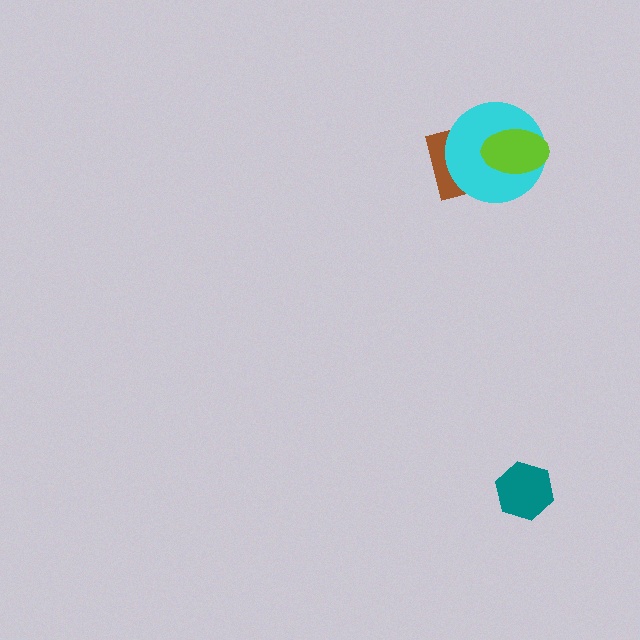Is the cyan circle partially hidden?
Yes, it is partially covered by another shape.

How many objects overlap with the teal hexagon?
0 objects overlap with the teal hexagon.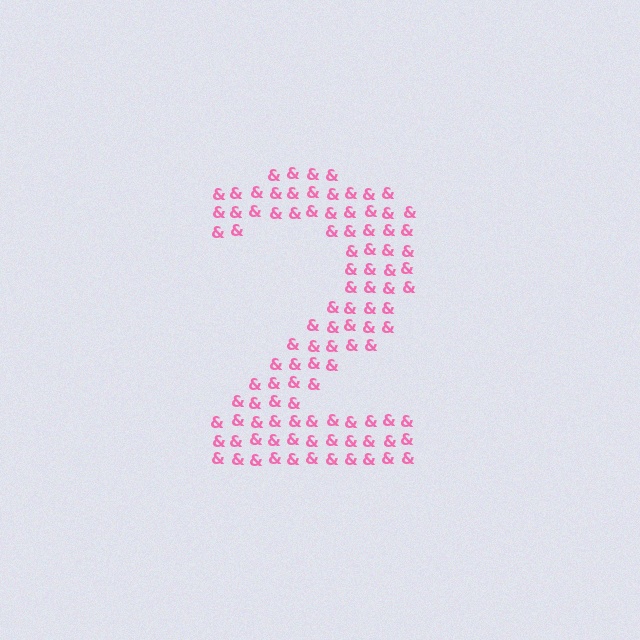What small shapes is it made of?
It is made of small ampersands.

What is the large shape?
The large shape is the digit 2.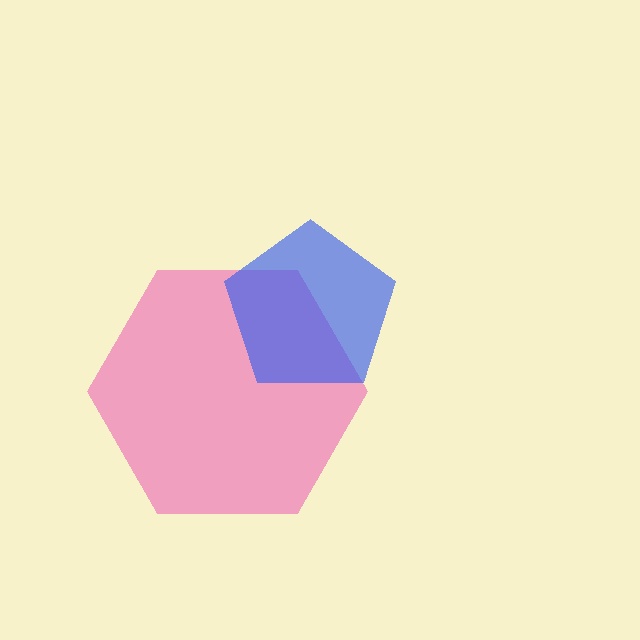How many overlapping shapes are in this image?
There are 2 overlapping shapes in the image.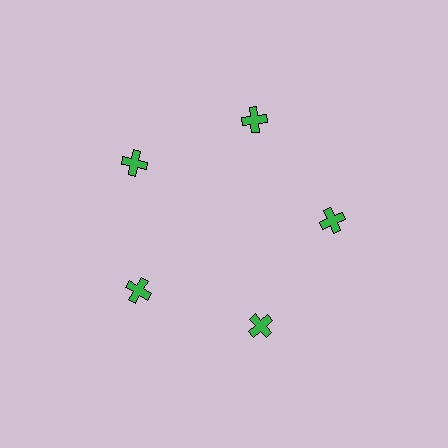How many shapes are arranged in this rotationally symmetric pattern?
There are 5 shapes, arranged in 5 groups of 1.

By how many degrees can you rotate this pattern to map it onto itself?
The pattern maps onto itself every 72 degrees of rotation.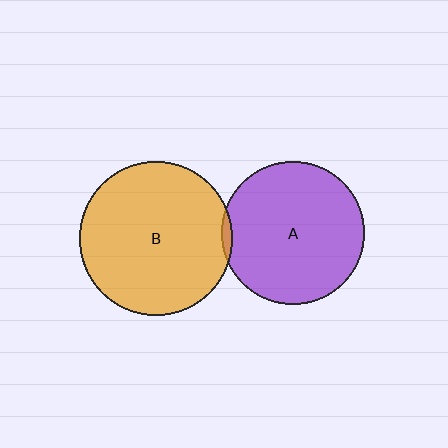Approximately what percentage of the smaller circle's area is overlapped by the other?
Approximately 5%.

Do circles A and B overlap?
Yes.